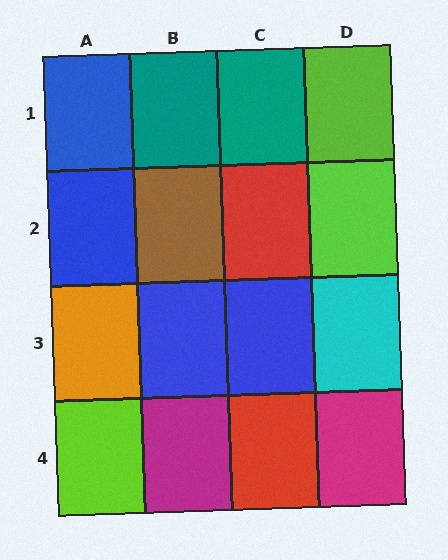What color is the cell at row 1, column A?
Blue.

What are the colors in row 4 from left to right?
Lime, magenta, red, magenta.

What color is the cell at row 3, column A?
Orange.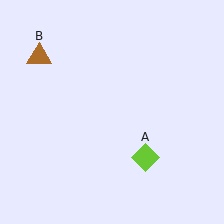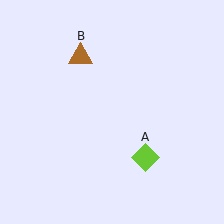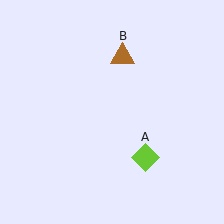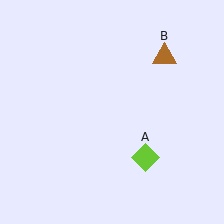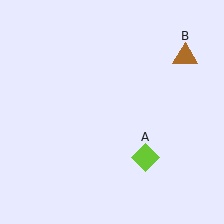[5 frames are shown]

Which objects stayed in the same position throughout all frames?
Lime diamond (object A) remained stationary.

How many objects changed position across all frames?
1 object changed position: brown triangle (object B).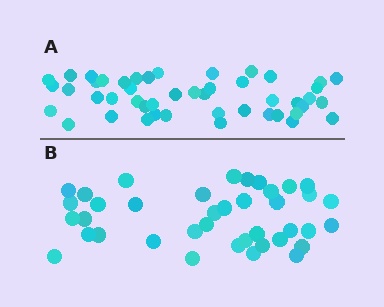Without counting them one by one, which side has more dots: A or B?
Region A (the top region) has more dots.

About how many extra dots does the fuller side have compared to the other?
Region A has roughly 8 or so more dots than region B.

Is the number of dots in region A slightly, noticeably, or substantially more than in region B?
Region A has only slightly more — the two regions are fairly close. The ratio is roughly 1.2 to 1.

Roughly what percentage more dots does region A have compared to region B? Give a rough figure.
About 20% more.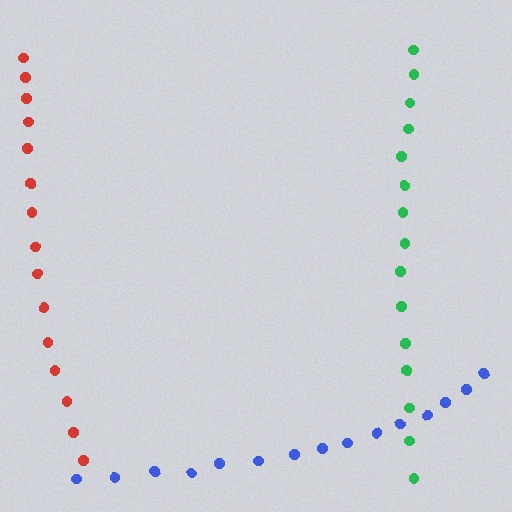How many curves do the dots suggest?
There are 3 distinct paths.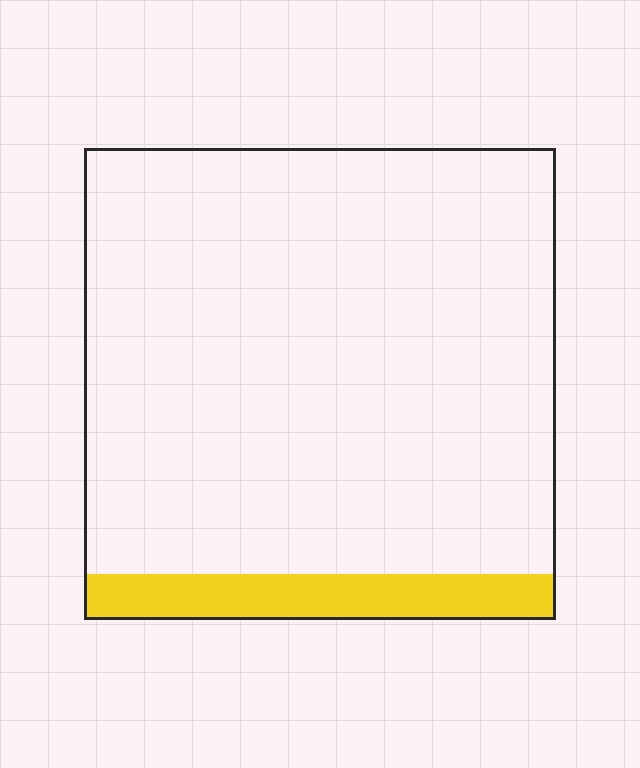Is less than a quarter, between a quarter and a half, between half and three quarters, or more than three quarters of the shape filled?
Less than a quarter.